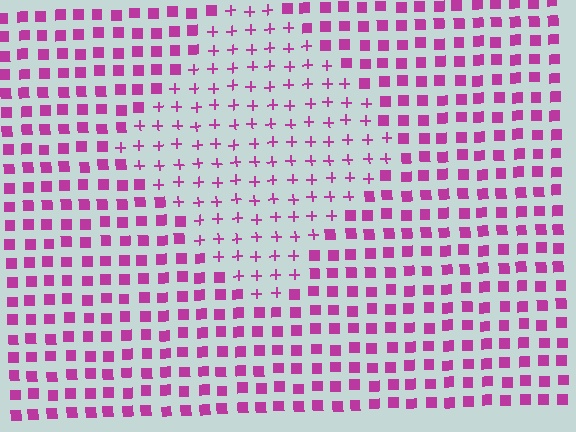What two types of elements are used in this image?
The image uses plus signs inside the diamond region and squares outside it.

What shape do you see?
I see a diamond.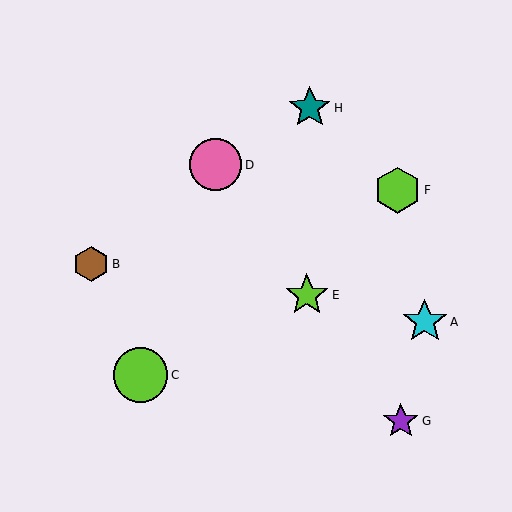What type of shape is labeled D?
Shape D is a pink circle.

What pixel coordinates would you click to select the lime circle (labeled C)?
Click at (141, 375) to select the lime circle C.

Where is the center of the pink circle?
The center of the pink circle is at (216, 165).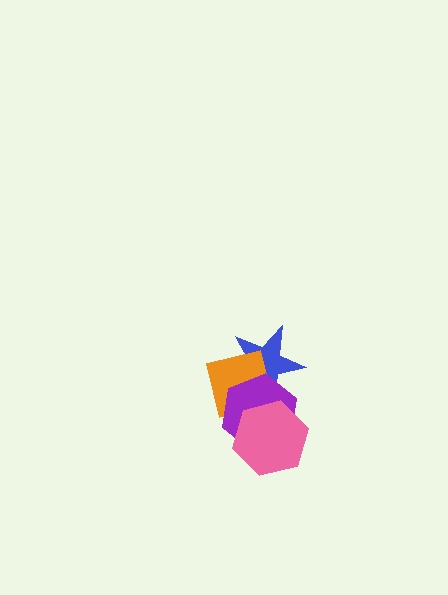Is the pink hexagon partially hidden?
No, no other shape covers it.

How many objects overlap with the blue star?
2 objects overlap with the blue star.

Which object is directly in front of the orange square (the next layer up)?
The purple hexagon is directly in front of the orange square.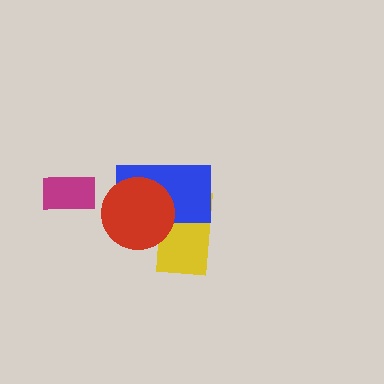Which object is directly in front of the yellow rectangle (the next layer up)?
The blue rectangle is directly in front of the yellow rectangle.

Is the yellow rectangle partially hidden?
Yes, it is partially covered by another shape.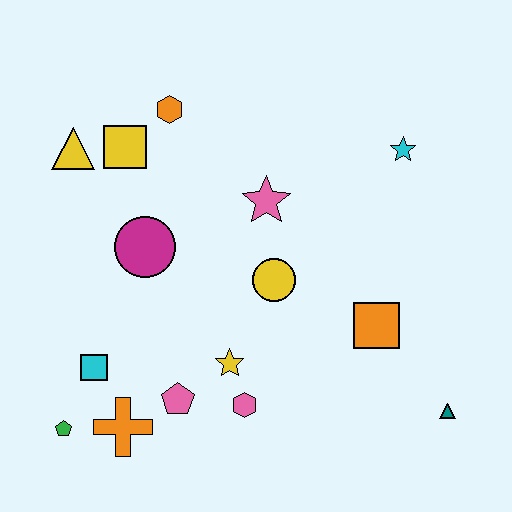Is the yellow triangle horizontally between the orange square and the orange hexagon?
No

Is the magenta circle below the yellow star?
No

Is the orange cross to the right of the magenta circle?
No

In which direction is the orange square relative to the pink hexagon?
The orange square is to the right of the pink hexagon.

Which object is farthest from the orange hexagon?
The teal triangle is farthest from the orange hexagon.